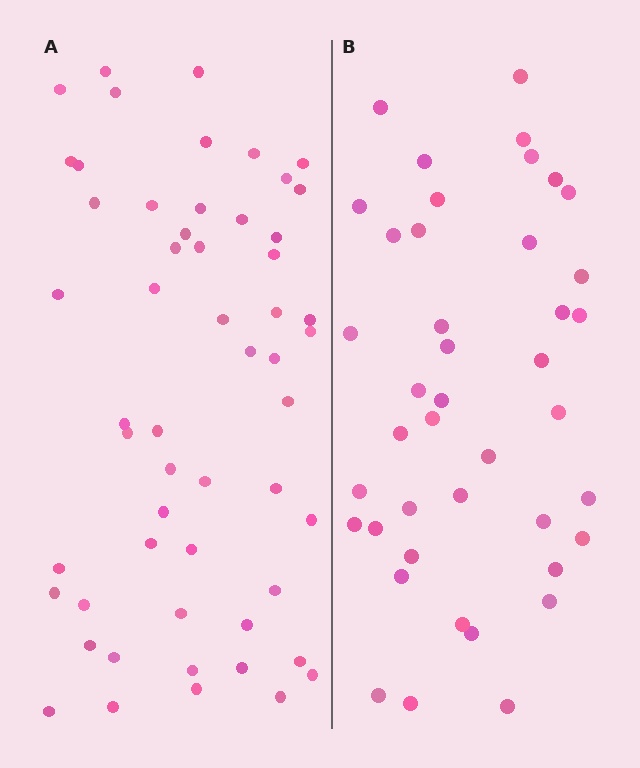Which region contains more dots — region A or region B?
Region A (the left region) has more dots.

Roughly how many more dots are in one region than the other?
Region A has approximately 15 more dots than region B.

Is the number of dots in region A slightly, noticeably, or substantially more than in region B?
Region A has noticeably more, but not dramatically so. The ratio is roughly 1.3 to 1.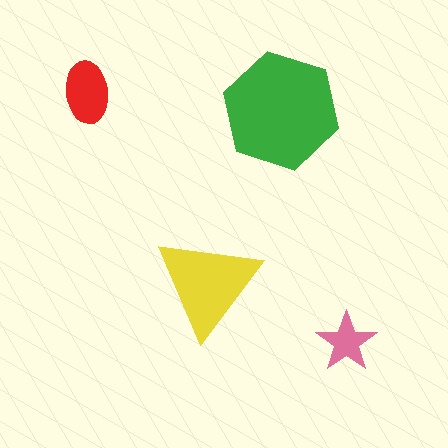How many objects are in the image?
There are 4 objects in the image.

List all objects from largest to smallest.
The green hexagon, the yellow triangle, the red ellipse, the pink star.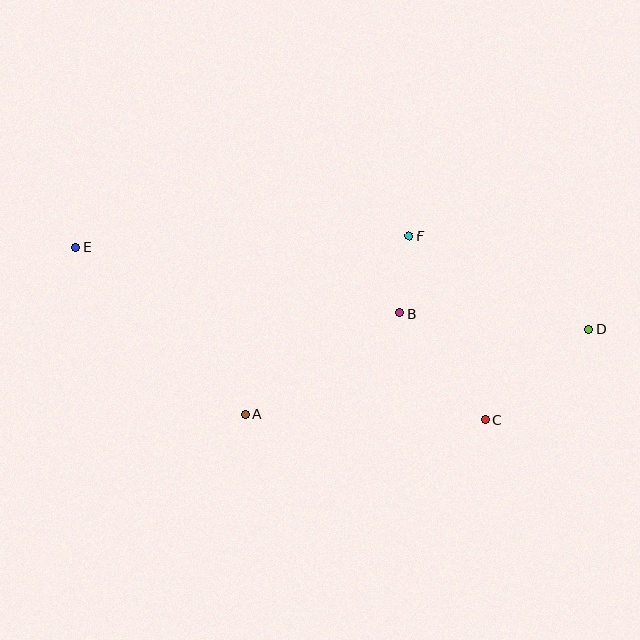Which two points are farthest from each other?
Points D and E are farthest from each other.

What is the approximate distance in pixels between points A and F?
The distance between A and F is approximately 242 pixels.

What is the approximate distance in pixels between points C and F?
The distance between C and F is approximately 199 pixels.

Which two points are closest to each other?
Points B and F are closest to each other.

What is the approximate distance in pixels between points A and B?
The distance between A and B is approximately 184 pixels.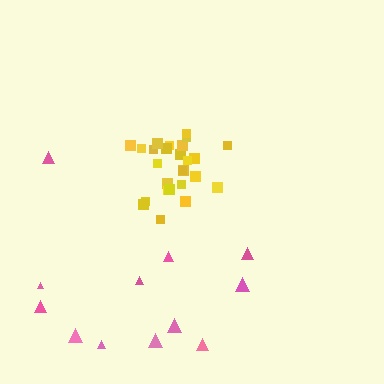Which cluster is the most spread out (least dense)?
Pink.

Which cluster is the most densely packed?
Yellow.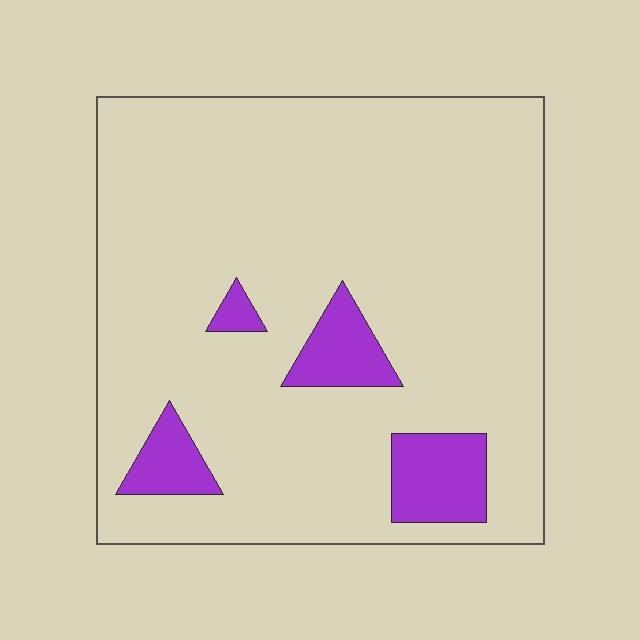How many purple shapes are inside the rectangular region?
4.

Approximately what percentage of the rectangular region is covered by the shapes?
Approximately 10%.